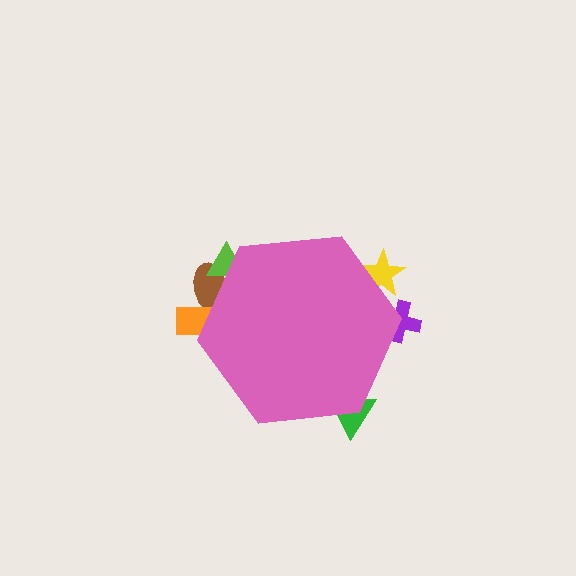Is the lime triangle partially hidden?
Yes, the lime triangle is partially hidden behind the pink hexagon.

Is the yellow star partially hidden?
Yes, the yellow star is partially hidden behind the pink hexagon.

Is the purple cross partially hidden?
Yes, the purple cross is partially hidden behind the pink hexagon.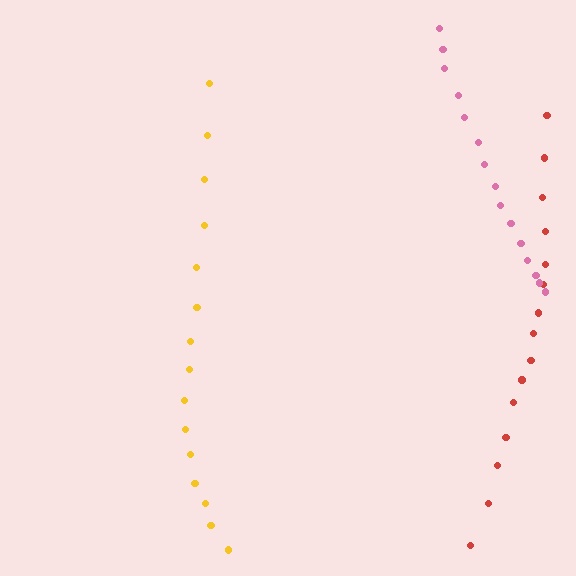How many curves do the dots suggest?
There are 3 distinct paths.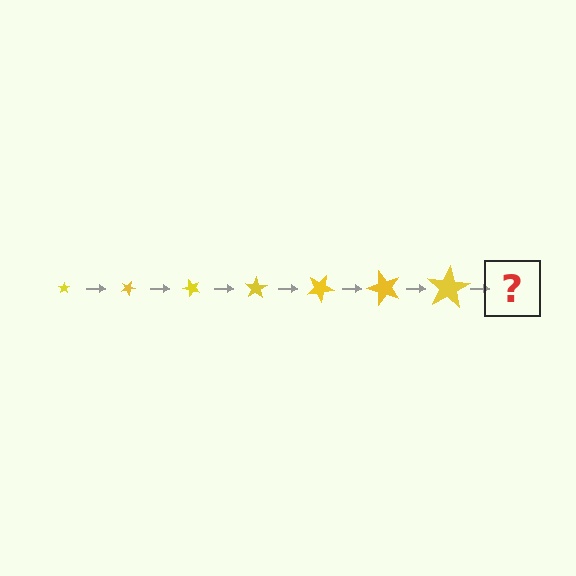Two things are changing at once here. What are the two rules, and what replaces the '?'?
The two rules are that the star grows larger each step and it rotates 25 degrees each step. The '?' should be a star, larger than the previous one and rotated 175 degrees from the start.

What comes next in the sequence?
The next element should be a star, larger than the previous one and rotated 175 degrees from the start.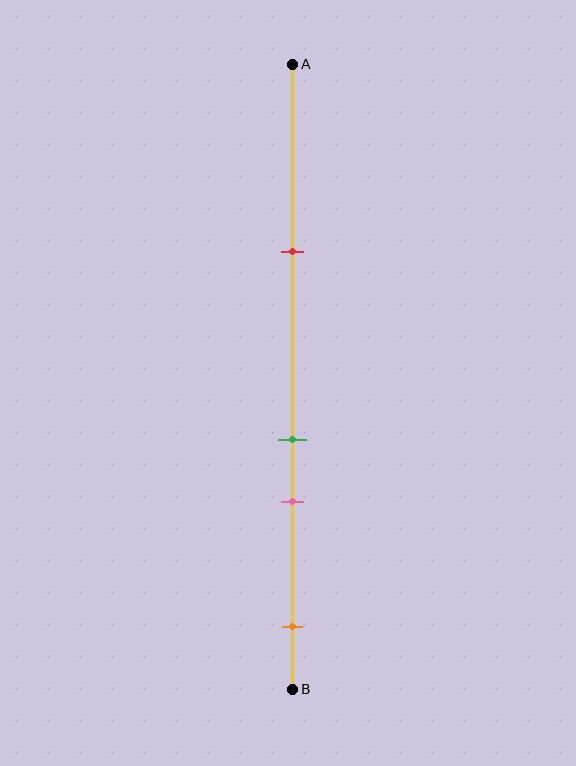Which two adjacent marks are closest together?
The green and pink marks are the closest adjacent pair.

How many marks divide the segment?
There are 4 marks dividing the segment.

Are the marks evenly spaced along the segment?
No, the marks are not evenly spaced.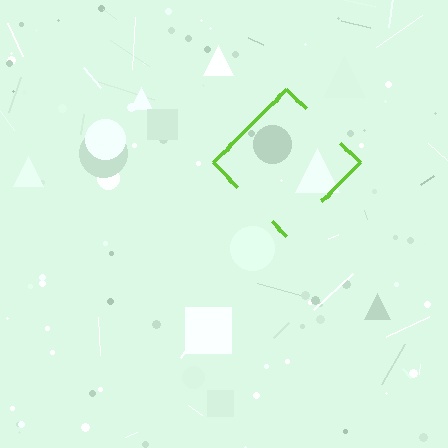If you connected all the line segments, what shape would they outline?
They would outline a diamond.